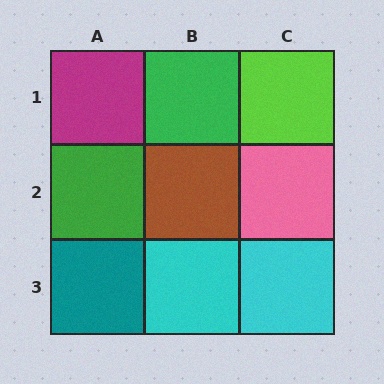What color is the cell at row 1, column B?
Green.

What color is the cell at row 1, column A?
Magenta.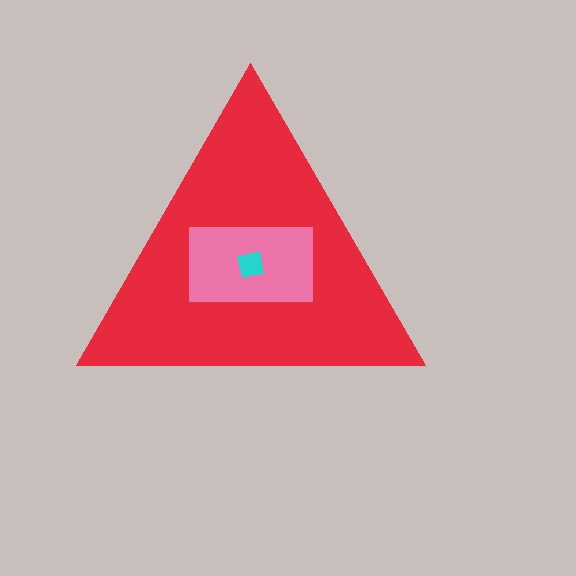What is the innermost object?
The cyan square.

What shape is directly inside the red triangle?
The pink rectangle.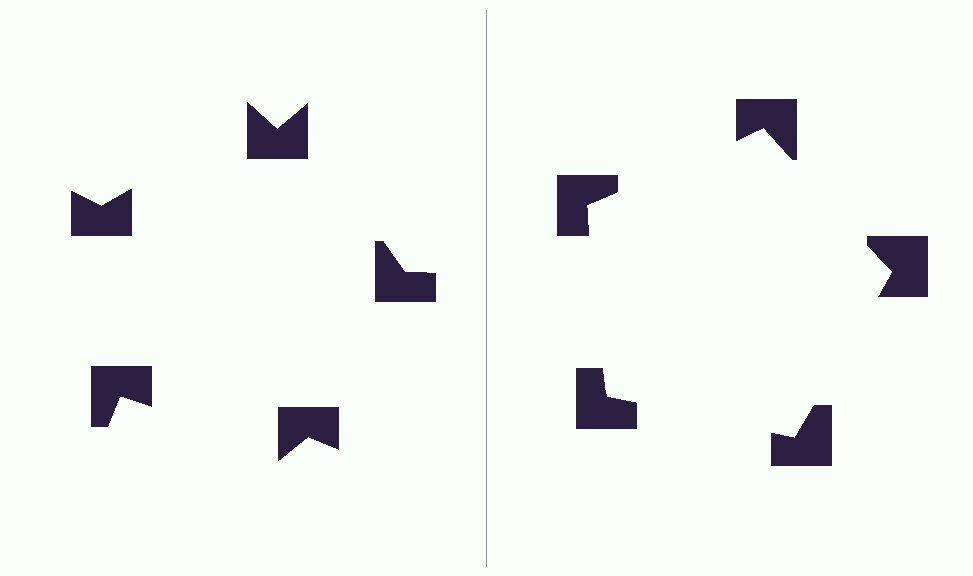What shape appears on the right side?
An illusory pentagon.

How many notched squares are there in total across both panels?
10 — 5 on each side.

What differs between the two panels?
The notched squares are positioned identically on both sides; only the wedge orientations differ. On the right they align to a pentagon; on the left they are misaligned.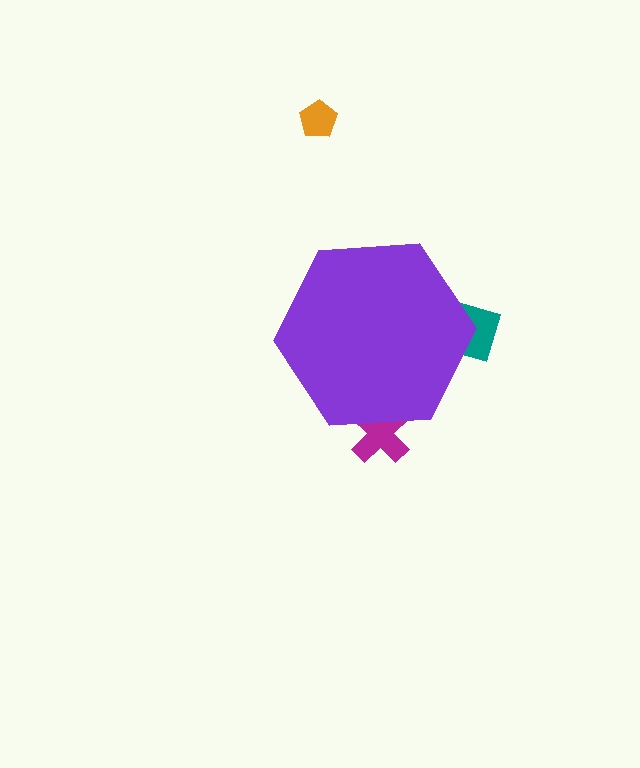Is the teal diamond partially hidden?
Yes, the teal diamond is partially hidden behind the purple hexagon.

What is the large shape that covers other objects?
A purple hexagon.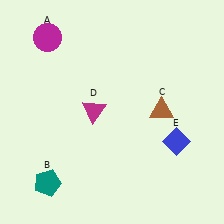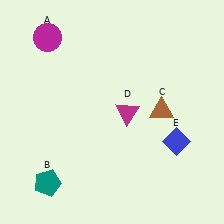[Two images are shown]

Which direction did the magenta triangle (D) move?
The magenta triangle (D) moved right.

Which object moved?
The magenta triangle (D) moved right.